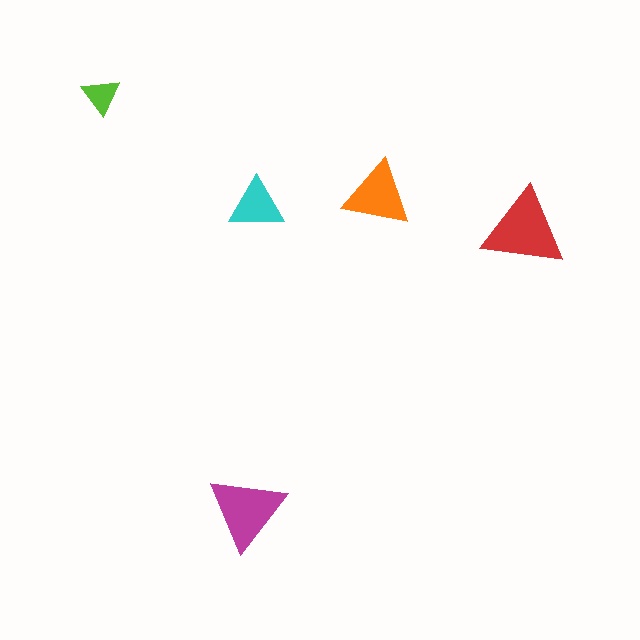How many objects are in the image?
There are 5 objects in the image.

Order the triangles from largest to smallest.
the red one, the magenta one, the orange one, the cyan one, the lime one.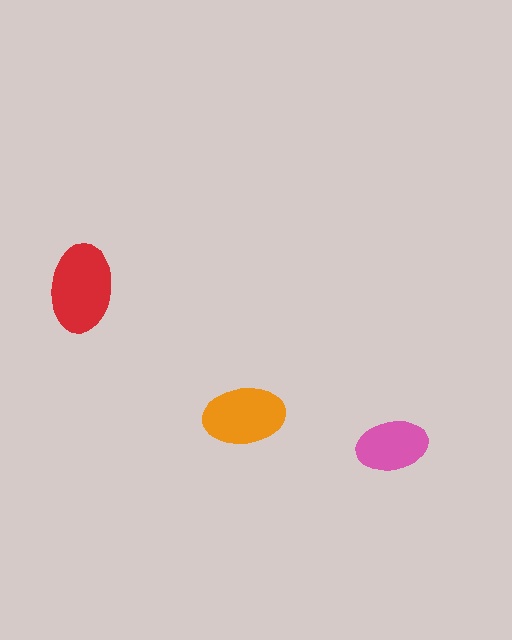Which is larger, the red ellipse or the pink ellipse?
The red one.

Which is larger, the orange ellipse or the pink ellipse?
The orange one.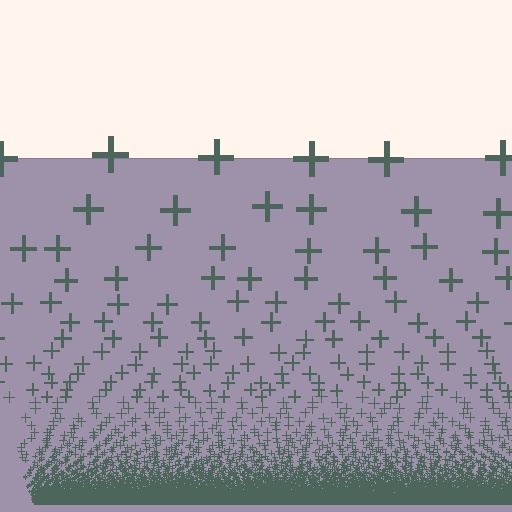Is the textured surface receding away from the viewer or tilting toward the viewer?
The surface appears to tilt toward the viewer. Texture elements get larger and sparser toward the top.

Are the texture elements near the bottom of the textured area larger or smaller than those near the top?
Smaller. The gradient is inverted — elements near the bottom are smaller and denser.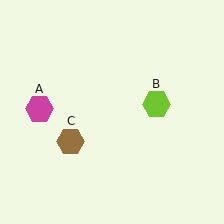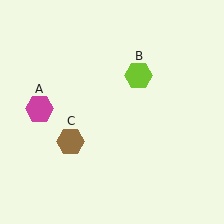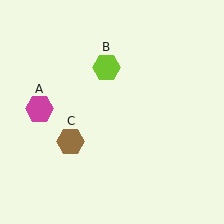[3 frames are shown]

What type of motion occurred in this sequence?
The lime hexagon (object B) rotated counterclockwise around the center of the scene.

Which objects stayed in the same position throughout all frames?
Magenta hexagon (object A) and brown hexagon (object C) remained stationary.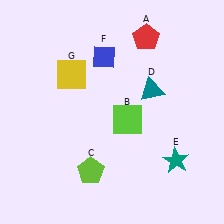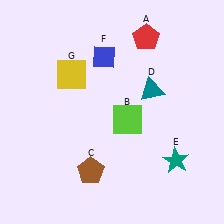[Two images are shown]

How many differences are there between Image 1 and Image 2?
There is 1 difference between the two images.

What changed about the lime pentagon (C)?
In Image 1, C is lime. In Image 2, it changed to brown.